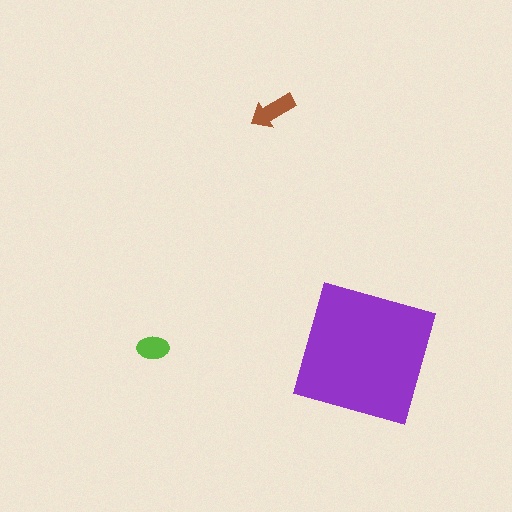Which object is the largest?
The purple square.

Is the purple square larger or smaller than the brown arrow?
Larger.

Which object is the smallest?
The lime ellipse.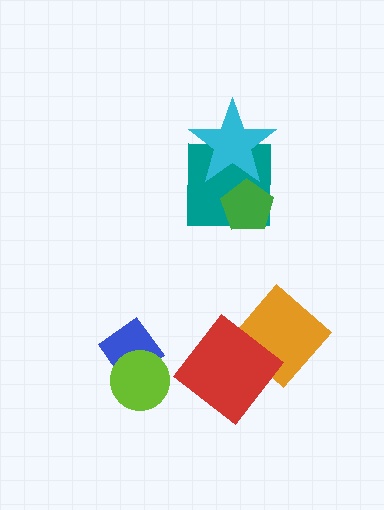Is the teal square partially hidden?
Yes, it is partially covered by another shape.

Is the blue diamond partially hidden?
Yes, it is partially covered by another shape.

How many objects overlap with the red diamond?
1 object overlaps with the red diamond.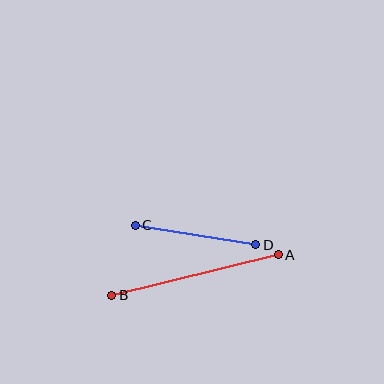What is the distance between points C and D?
The distance is approximately 122 pixels.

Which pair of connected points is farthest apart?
Points A and B are farthest apart.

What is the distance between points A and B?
The distance is approximately 172 pixels.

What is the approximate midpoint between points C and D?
The midpoint is at approximately (195, 235) pixels.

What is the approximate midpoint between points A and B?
The midpoint is at approximately (195, 275) pixels.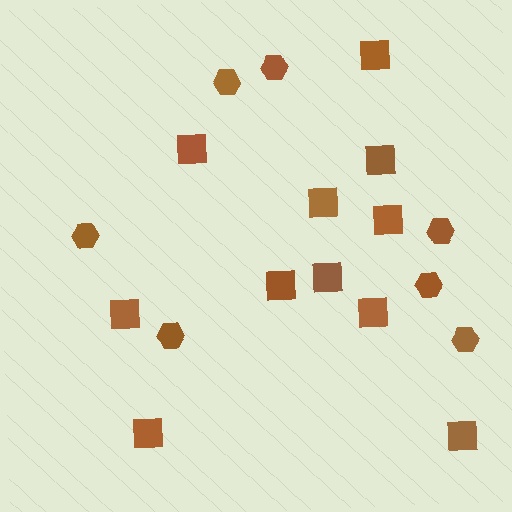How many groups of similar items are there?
There are 2 groups: one group of squares (11) and one group of hexagons (7).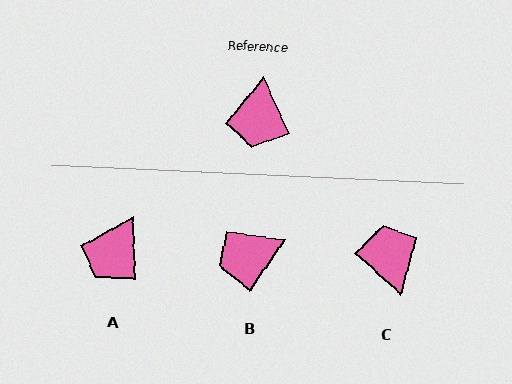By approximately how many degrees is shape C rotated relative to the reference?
Approximately 156 degrees clockwise.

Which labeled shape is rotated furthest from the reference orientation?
C, about 156 degrees away.